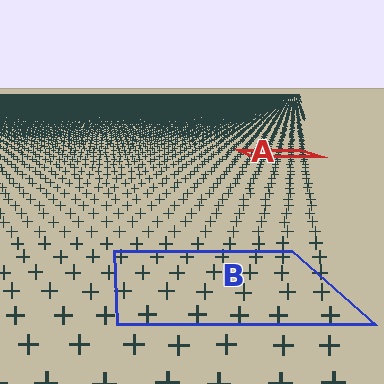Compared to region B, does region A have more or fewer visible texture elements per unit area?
Region A has more texture elements per unit area — they are packed more densely because it is farther away.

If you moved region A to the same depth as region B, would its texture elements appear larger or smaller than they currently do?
They would appear larger. At a closer depth, the same texture elements are projected at a bigger on-screen size.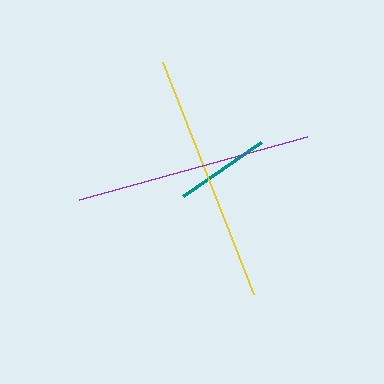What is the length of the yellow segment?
The yellow segment is approximately 250 pixels long.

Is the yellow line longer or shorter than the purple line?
The yellow line is longer than the purple line.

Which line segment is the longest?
The yellow line is the longest at approximately 250 pixels.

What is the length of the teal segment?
The teal segment is approximately 95 pixels long.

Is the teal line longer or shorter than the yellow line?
The yellow line is longer than the teal line.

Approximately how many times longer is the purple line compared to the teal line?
The purple line is approximately 2.5 times the length of the teal line.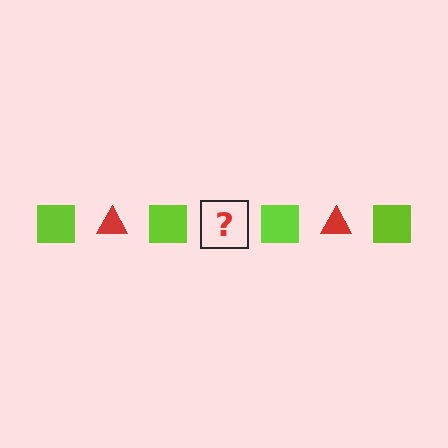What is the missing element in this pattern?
The missing element is a red triangle.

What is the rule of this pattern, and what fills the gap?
The rule is that the pattern alternates between lime square and red triangle. The gap should be filled with a red triangle.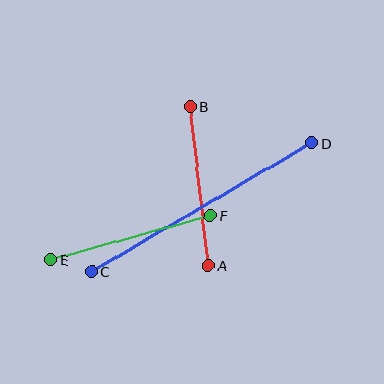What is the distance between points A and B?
The distance is approximately 160 pixels.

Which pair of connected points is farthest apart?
Points C and D are farthest apart.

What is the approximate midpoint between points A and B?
The midpoint is at approximately (199, 186) pixels.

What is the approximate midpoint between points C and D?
The midpoint is at approximately (202, 207) pixels.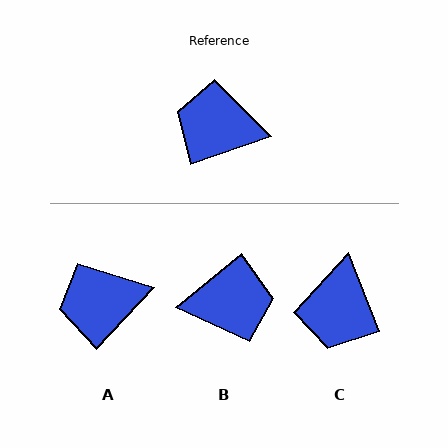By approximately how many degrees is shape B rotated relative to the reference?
Approximately 159 degrees clockwise.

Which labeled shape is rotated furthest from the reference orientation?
B, about 159 degrees away.